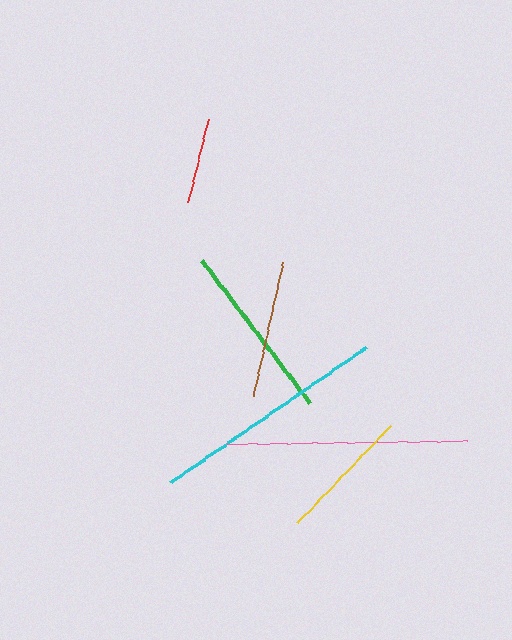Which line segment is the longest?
The pink line is the longest at approximately 239 pixels.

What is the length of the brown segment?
The brown segment is approximately 138 pixels long.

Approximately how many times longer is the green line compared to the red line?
The green line is approximately 2.1 times the length of the red line.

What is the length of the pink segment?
The pink segment is approximately 239 pixels long.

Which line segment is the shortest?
The red line is the shortest at approximately 85 pixels.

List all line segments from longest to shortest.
From longest to shortest: pink, cyan, green, brown, yellow, red.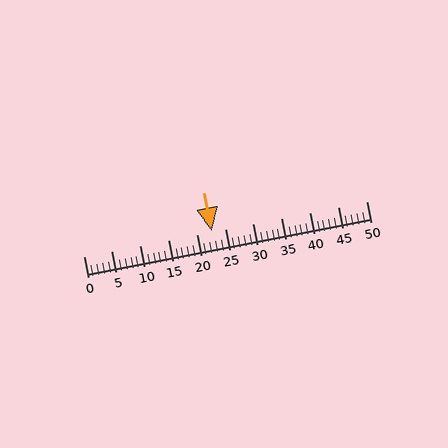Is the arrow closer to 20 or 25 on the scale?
The arrow is closer to 25.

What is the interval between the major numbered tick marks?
The major tick marks are spaced 5 units apart.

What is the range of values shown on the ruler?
The ruler shows values from 0 to 50.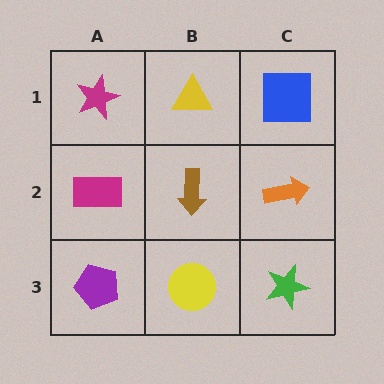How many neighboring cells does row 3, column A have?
2.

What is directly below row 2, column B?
A yellow circle.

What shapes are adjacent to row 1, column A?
A magenta rectangle (row 2, column A), a yellow triangle (row 1, column B).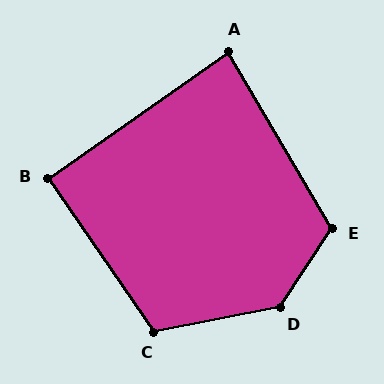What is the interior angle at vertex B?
Approximately 90 degrees (approximately right).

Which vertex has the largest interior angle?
D, at approximately 135 degrees.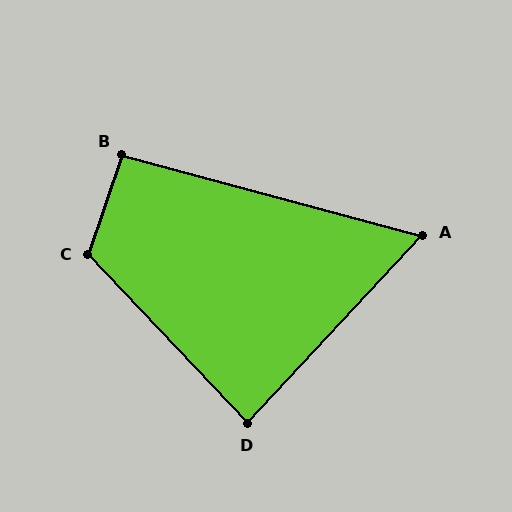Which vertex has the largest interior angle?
C, at approximately 118 degrees.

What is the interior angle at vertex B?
Approximately 94 degrees (approximately right).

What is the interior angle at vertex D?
Approximately 86 degrees (approximately right).